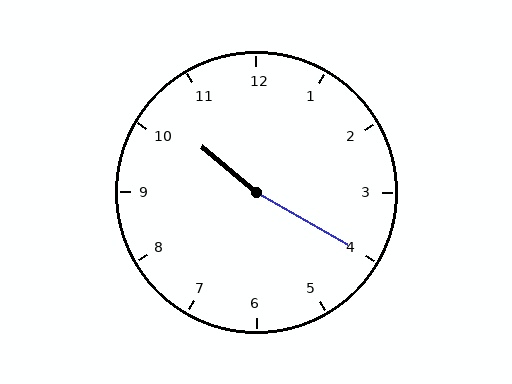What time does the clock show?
10:20.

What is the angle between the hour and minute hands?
Approximately 170 degrees.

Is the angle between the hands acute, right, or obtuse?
It is obtuse.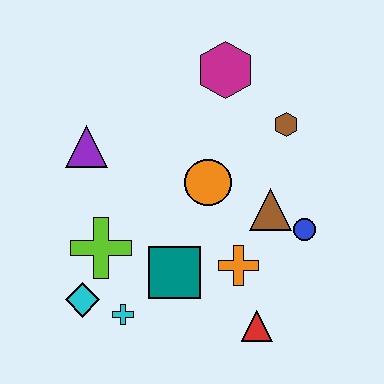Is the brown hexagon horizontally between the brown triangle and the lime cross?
No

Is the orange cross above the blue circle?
No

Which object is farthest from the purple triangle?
The red triangle is farthest from the purple triangle.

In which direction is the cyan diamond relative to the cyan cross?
The cyan diamond is to the left of the cyan cross.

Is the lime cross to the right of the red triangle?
No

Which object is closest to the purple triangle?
The lime cross is closest to the purple triangle.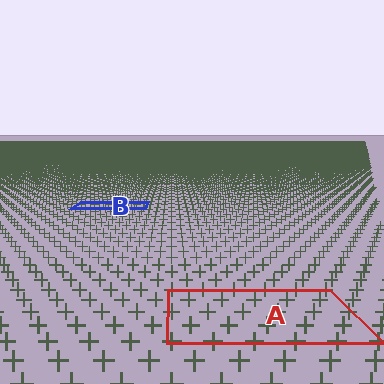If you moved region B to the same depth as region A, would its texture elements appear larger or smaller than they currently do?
They would appear larger. At a closer depth, the same texture elements are projected at a bigger on-screen size.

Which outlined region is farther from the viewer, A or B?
Region B is farther from the viewer — the texture elements inside it appear smaller and more densely packed.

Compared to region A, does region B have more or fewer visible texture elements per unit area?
Region B has more texture elements per unit area — they are packed more densely because it is farther away.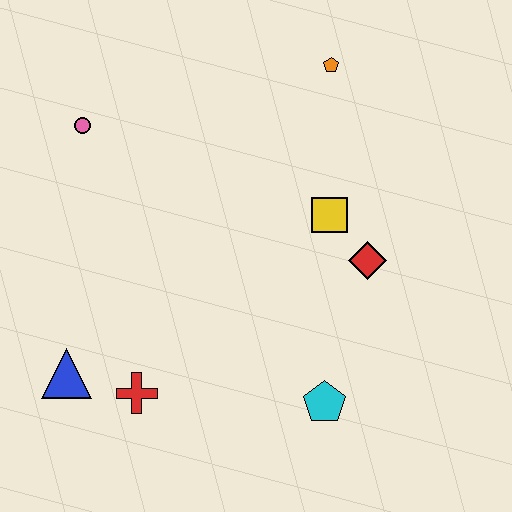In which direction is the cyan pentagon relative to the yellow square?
The cyan pentagon is below the yellow square.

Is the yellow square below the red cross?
No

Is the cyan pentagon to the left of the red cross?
No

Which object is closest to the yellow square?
The red diamond is closest to the yellow square.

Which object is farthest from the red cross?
The orange pentagon is farthest from the red cross.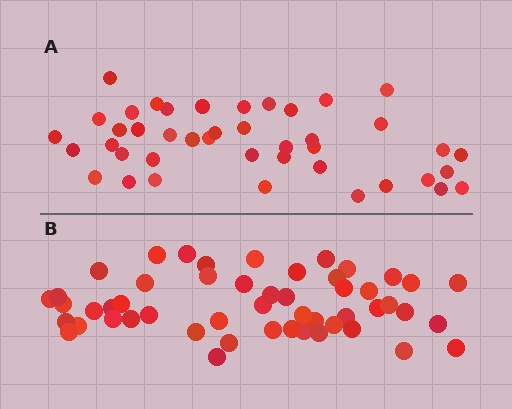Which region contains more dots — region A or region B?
Region B (the bottom region) has more dots.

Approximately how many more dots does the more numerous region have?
Region B has roughly 8 or so more dots than region A.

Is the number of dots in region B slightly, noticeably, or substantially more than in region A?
Region B has only slightly more — the two regions are fairly close. The ratio is roughly 1.2 to 1.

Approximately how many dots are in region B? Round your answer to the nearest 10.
About 50 dots. (The exact count is 51, which rounds to 50.)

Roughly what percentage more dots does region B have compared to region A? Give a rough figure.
About 20% more.